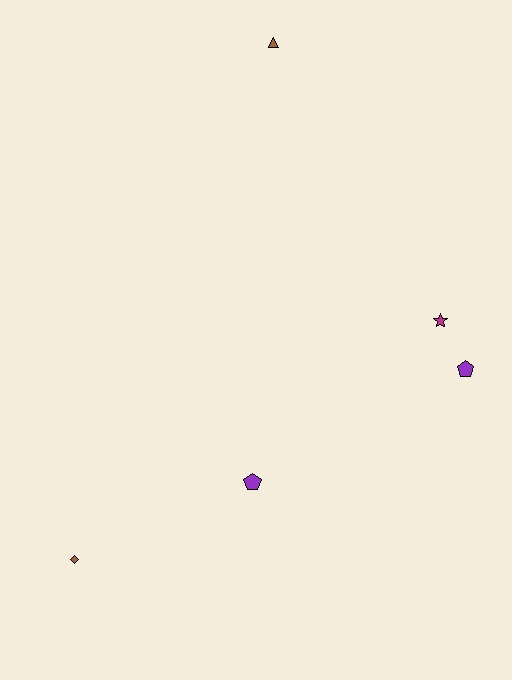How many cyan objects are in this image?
There are no cyan objects.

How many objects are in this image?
There are 5 objects.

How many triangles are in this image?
There is 1 triangle.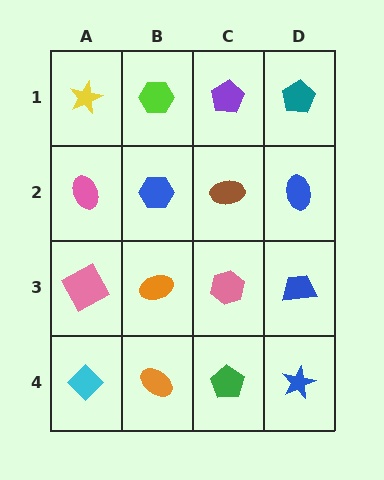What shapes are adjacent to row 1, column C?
A brown ellipse (row 2, column C), a lime hexagon (row 1, column B), a teal pentagon (row 1, column D).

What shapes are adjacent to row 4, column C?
A pink hexagon (row 3, column C), an orange ellipse (row 4, column B), a blue star (row 4, column D).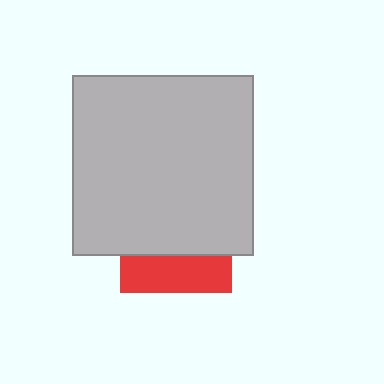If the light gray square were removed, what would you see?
You would see the complete red square.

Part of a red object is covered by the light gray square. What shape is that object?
It is a square.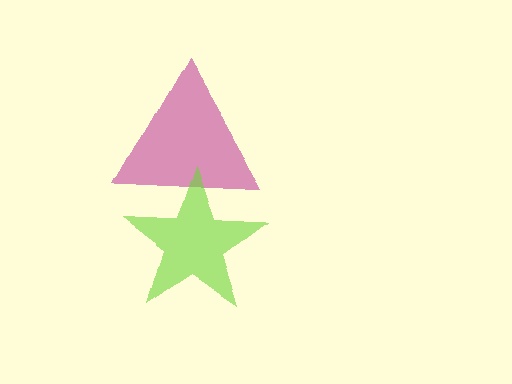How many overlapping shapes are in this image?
There are 2 overlapping shapes in the image.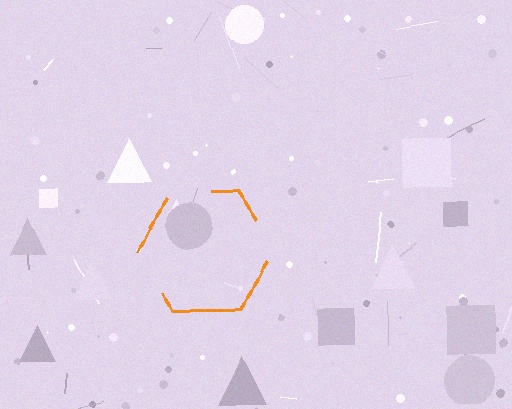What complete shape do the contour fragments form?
The contour fragments form a hexagon.